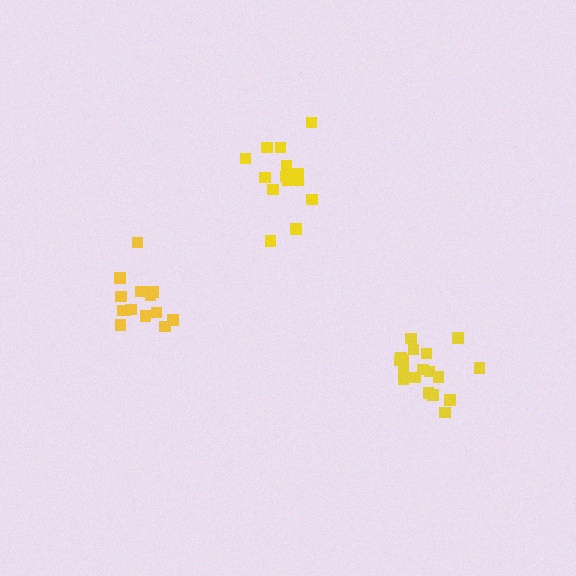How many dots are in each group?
Group 1: 14 dots, Group 2: 19 dots, Group 3: 16 dots (49 total).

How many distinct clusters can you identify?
There are 3 distinct clusters.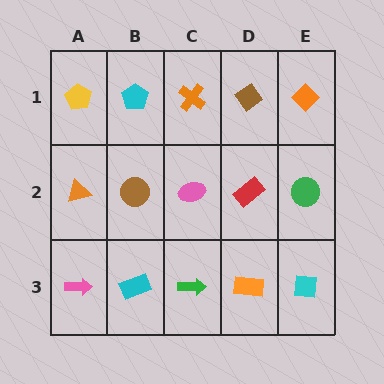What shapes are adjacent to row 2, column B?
A cyan pentagon (row 1, column B), a cyan rectangle (row 3, column B), an orange triangle (row 2, column A), a pink ellipse (row 2, column C).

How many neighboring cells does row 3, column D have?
3.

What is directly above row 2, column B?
A cyan pentagon.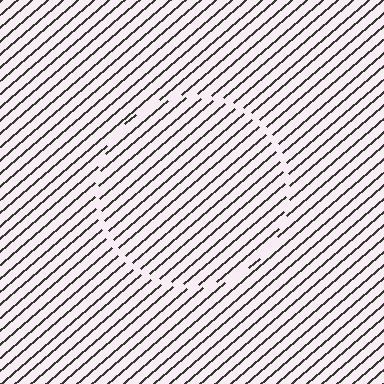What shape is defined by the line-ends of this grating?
An illusory circle. The interior of the shape contains the same grating, shifted by half a period — the contour is defined by the phase discontinuity where line-ends from the inner and outer gratings abut.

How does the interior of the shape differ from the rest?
The interior of the shape contains the same grating, shifted by half a period — the contour is defined by the phase discontinuity where line-ends from the inner and outer gratings abut.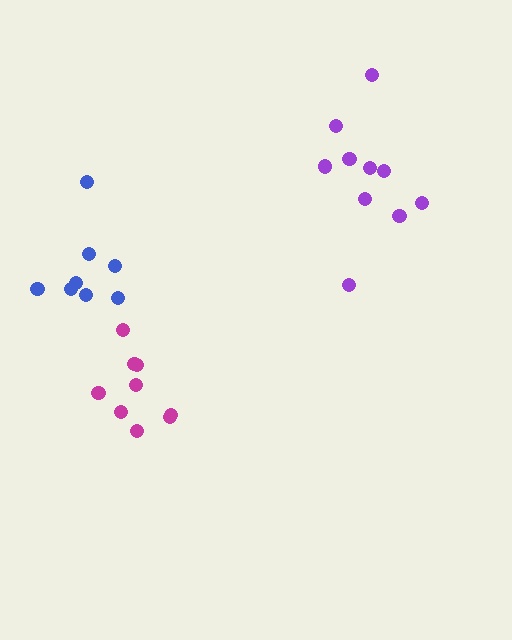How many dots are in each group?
Group 1: 9 dots, Group 2: 10 dots, Group 3: 8 dots (27 total).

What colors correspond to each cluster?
The clusters are colored: magenta, purple, blue.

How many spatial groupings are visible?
There are 3 spatial groupings.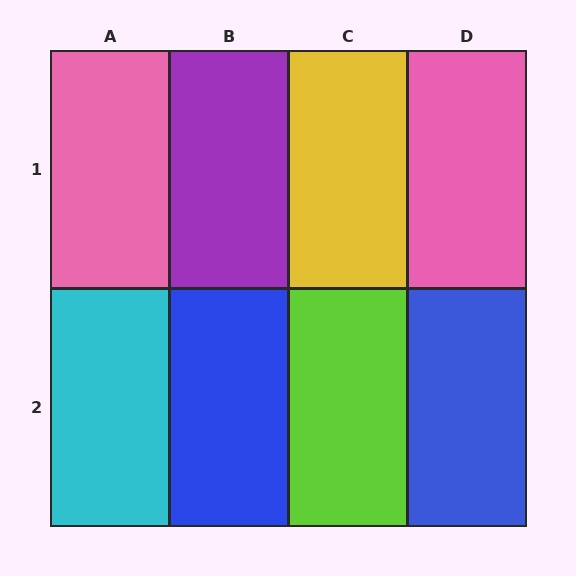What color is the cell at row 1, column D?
Pink.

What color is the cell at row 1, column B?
Purple.